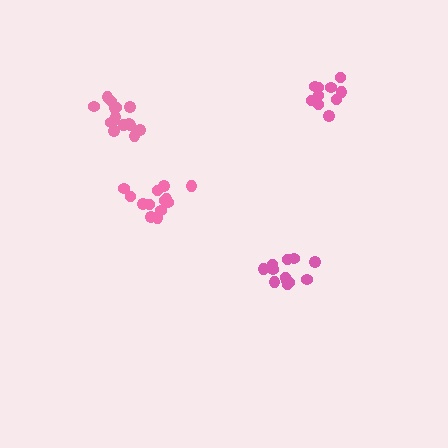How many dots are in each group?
Group 1: 12 dots, Group 2: 14 dots, Group 3: 10 dots, Group 4: 15 dots (51 total).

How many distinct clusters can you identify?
There are 4 distinct clusters.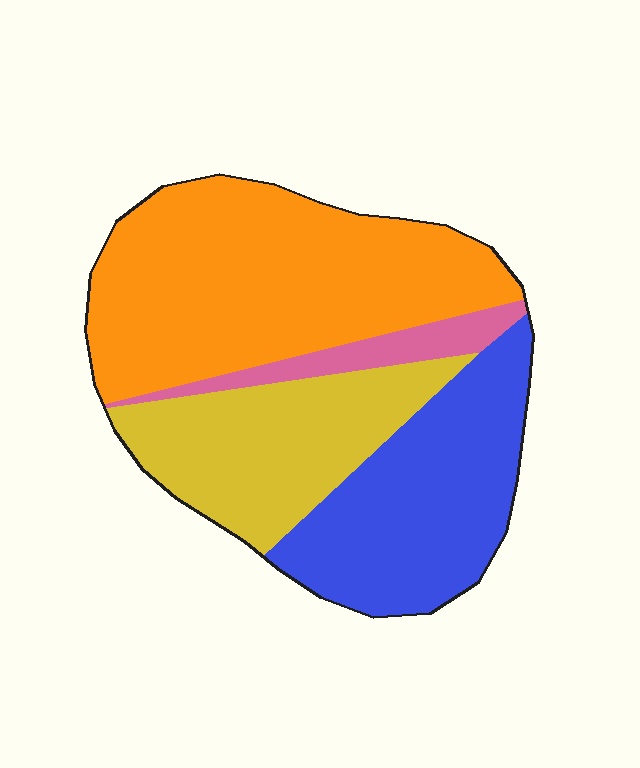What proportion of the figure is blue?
Blue takes up about one quarter (1/4) of the figure.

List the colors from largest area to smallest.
From largest to smallest: orange, blue, yellow, pink.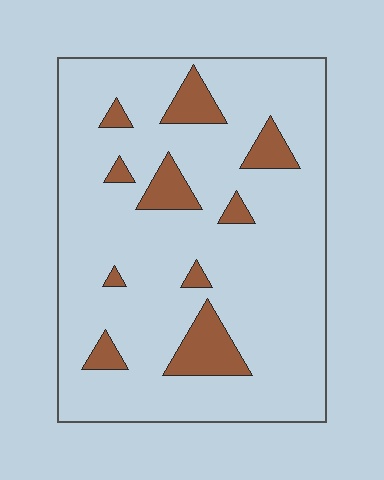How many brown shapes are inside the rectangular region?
10.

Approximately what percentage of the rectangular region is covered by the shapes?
Approximately 15%.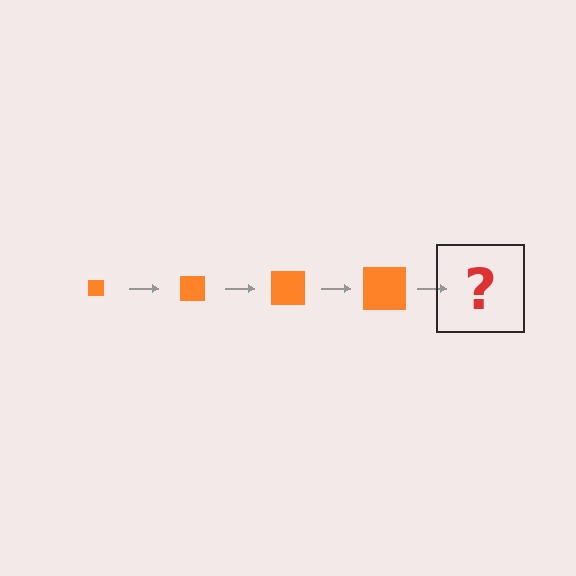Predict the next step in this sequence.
The next step is an orange square, larger than the previous one.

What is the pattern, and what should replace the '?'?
The pattern is that the square gets progressively larger each step. The '?' should be an orange square, larger than the previous one.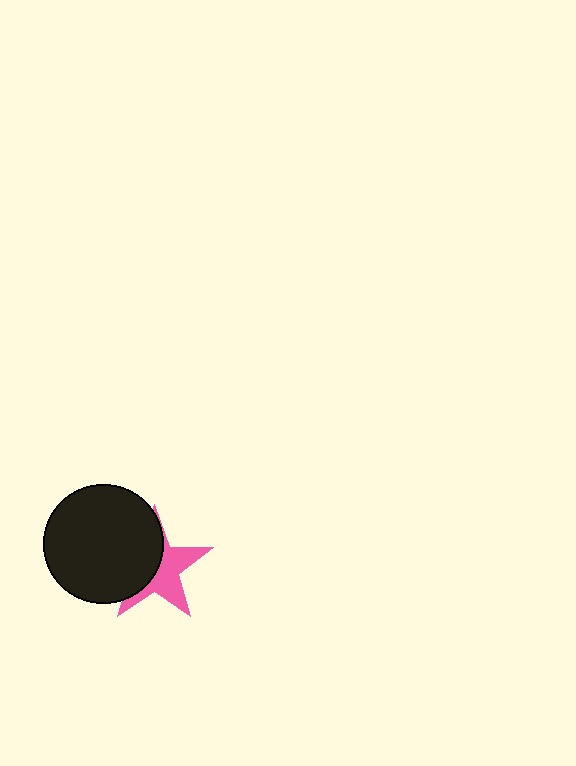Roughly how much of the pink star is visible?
About half of it is visible (roughly 50%).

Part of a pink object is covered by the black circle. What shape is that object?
It is a star.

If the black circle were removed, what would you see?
You would see the complete pink star.